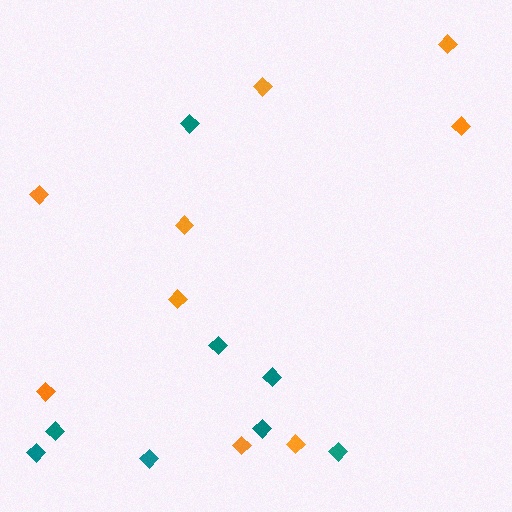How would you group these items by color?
There are 2 groups: one group of orange diamonds (9) and one group of teal diamonds (8).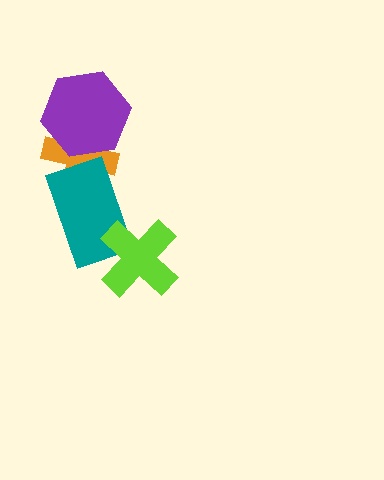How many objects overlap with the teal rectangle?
2 objects overlap with the teal rectangle.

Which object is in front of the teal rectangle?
The lime cross is in front of the teal rectangle.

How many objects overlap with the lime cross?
1 object overlaps with the lime cross.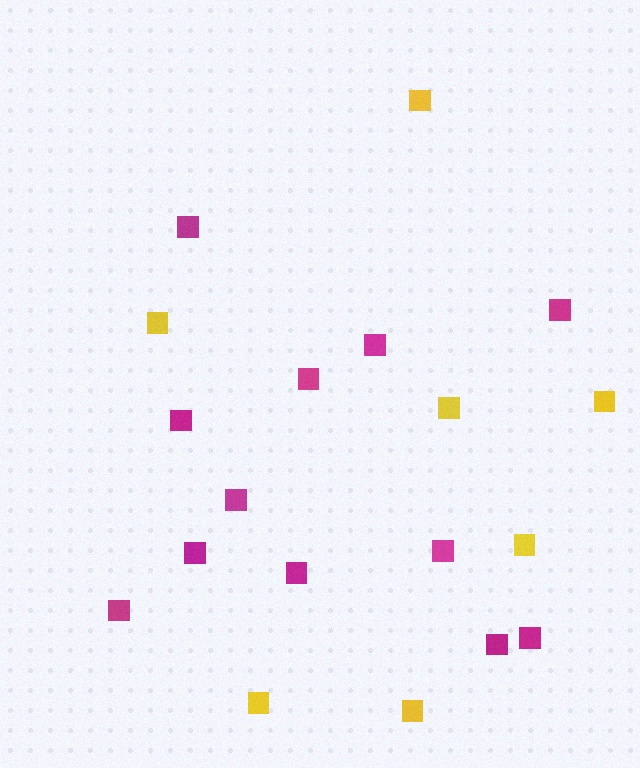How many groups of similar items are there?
There are 2 groups: one group of magenta squares (12) and one group of yellow squares (7).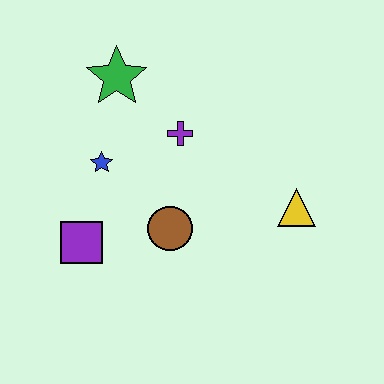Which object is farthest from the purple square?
The yellow triangle is farthest from the purple square.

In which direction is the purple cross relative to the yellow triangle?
The purple cross is to the left of the yellow triangle.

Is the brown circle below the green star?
Yes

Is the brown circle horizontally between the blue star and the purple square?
No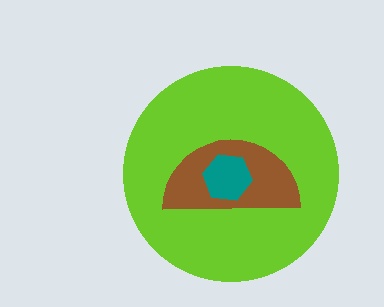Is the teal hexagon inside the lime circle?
Yes.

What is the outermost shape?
The lime circle.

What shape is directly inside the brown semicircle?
The teal hexagon.